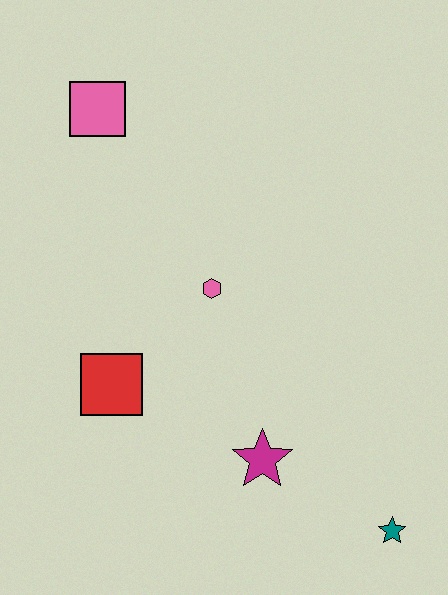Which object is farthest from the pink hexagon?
The teal star is farthest from the pink hexagon.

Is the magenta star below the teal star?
No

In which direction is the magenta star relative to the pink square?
The magenta star is below the pink square.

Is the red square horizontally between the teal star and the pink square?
Yes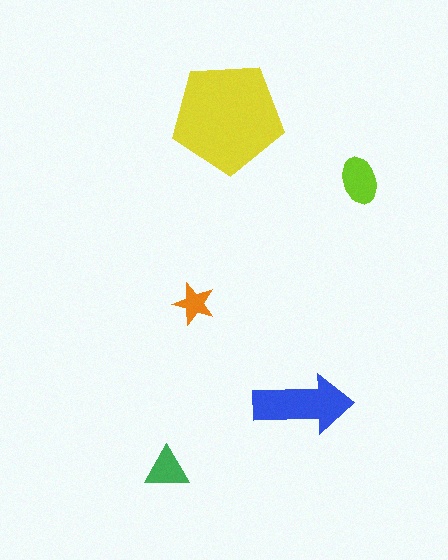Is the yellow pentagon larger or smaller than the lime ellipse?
Larger.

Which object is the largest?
The yellow pentagon.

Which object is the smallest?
The orange star.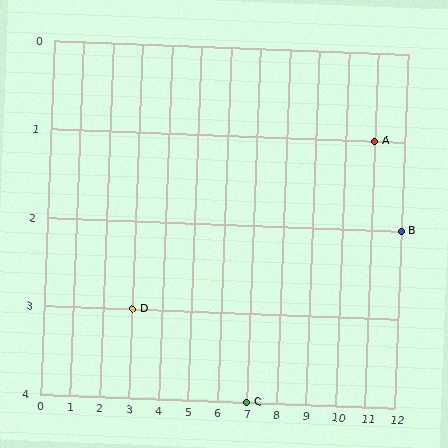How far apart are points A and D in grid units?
Points A and D are 8 columns and 2 rows apart (about 8.2 grid units diagonally).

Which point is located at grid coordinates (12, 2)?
Point B is at (12, 2).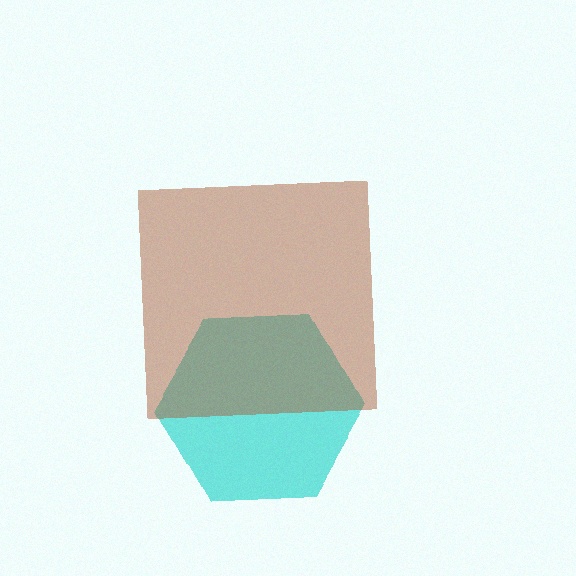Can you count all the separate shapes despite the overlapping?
Yes, there are 2 separate shapes.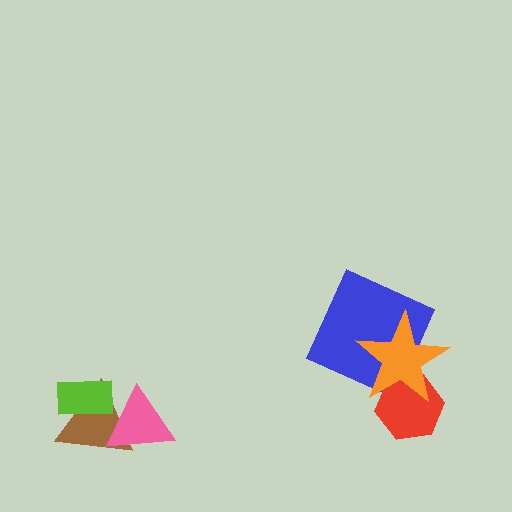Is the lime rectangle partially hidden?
Yes, it is partially covered by another shape.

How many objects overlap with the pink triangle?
2 objects overlap with the pink triangle.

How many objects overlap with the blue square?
1 object overlaps with the blue square.